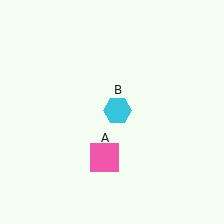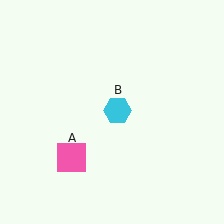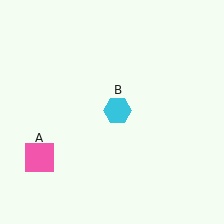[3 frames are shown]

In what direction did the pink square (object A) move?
The pink square (object A) moved left.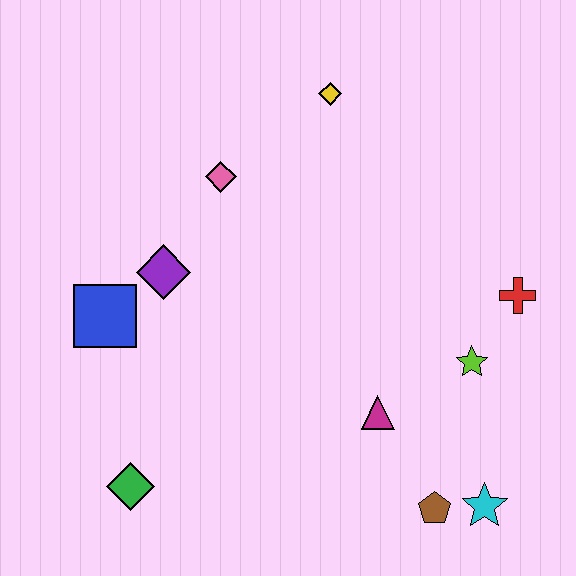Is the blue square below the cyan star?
No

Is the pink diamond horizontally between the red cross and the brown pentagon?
No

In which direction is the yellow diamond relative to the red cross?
The yellow diamond is above the red cross.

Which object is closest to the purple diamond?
The blue square is closest to the purple diamond.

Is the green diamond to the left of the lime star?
Yes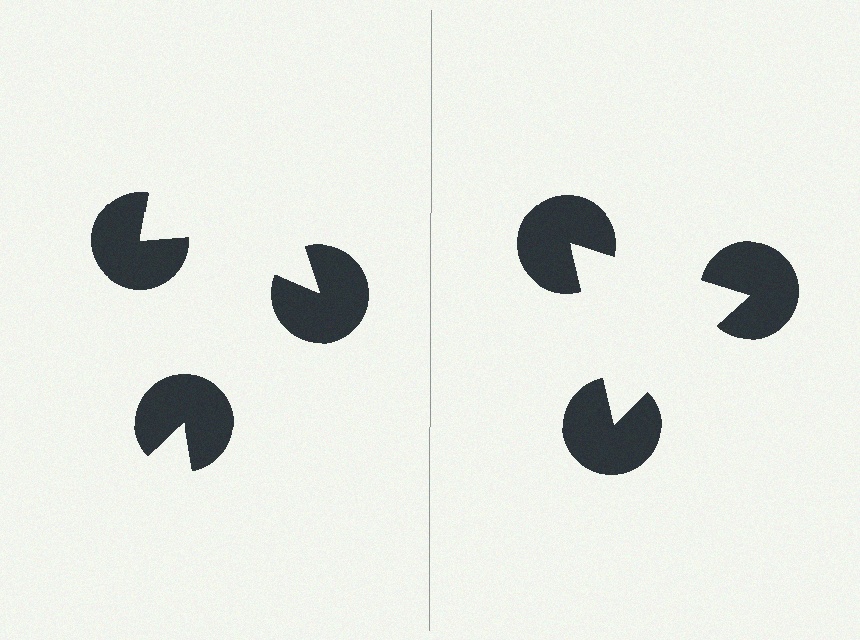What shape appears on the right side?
An illusory triangle.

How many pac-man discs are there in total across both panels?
6 — 3 on each side.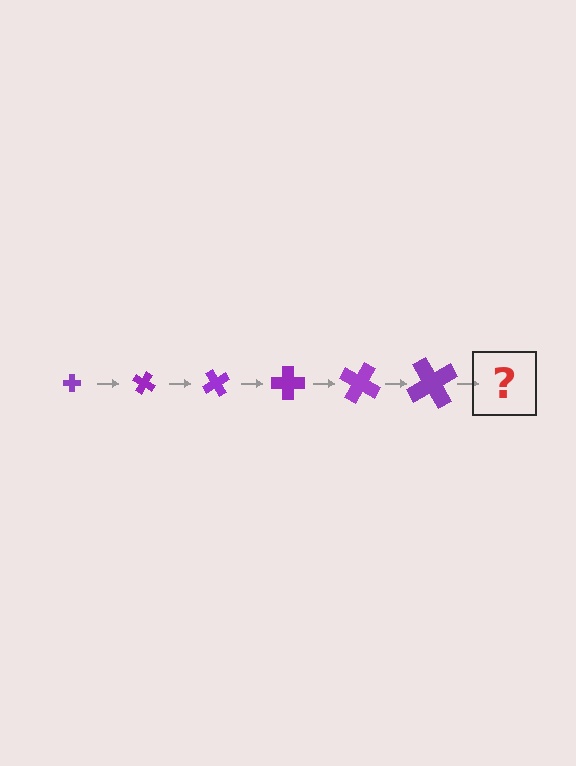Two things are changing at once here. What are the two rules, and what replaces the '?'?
The two rules are that the cross grows larger each step and it rotates 30 degrees each step. The '?' should be a cross, larger than the previous one and rotated 180 degrees from the start.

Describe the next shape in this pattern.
It should be a cross, larger than the previous one and rotated 180 degrees from the start.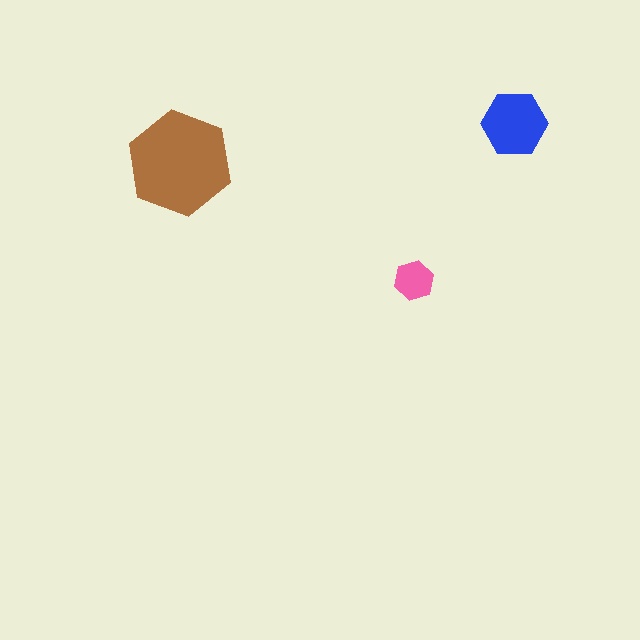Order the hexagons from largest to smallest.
the brown one, the blue one, the pink one.